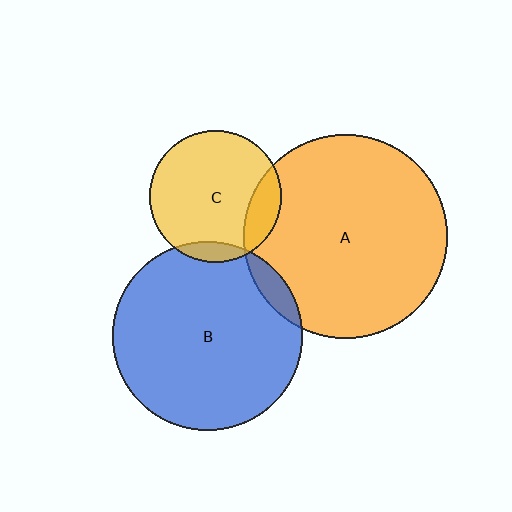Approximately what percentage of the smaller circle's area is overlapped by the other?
Approximately 5%.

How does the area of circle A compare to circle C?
Approximately 2.4 times.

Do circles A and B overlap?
Yes.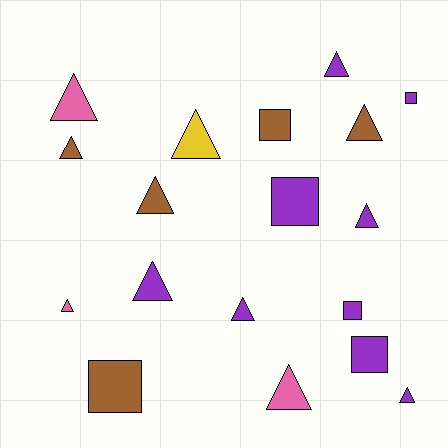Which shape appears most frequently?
Triangle, with 12 objects.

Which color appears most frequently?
Purple, with 9 objects.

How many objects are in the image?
There are 18 objects.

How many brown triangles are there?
There are 3 brown triangles.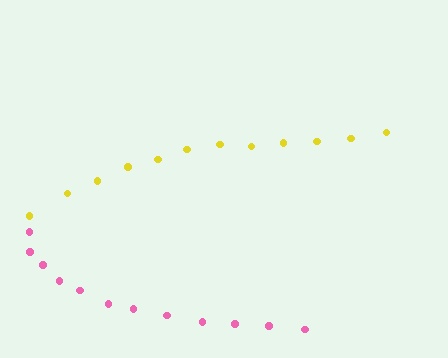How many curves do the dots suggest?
There are 2 distinct paths.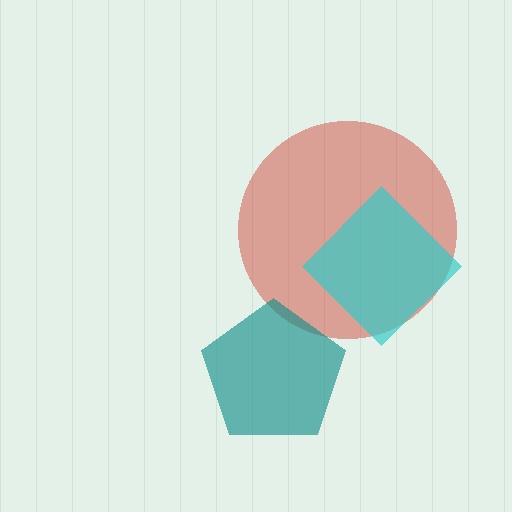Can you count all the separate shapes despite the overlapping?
Yes, there are 3 separate shapes.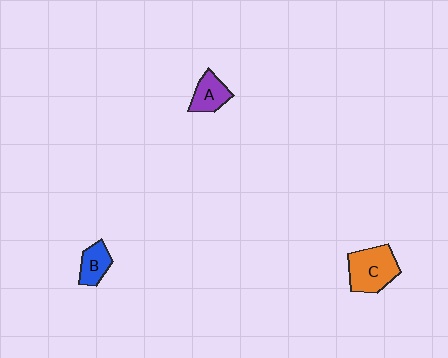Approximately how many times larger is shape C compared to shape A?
Approximately 1.7 times.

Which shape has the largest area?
Shape C (orange).